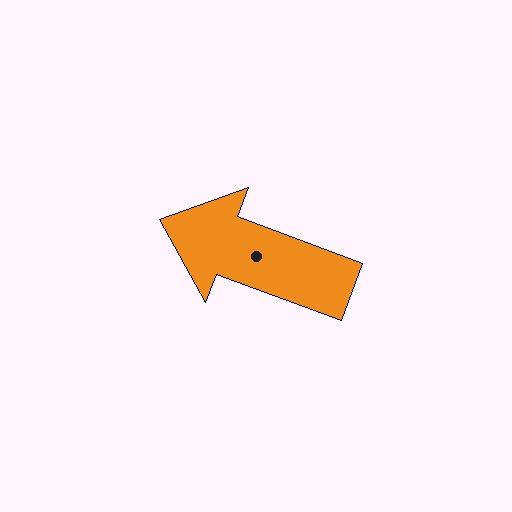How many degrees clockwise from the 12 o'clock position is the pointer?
Approximately 291 degrees.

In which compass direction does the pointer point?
West.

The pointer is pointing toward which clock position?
Roughly 10 o'clock.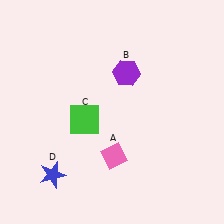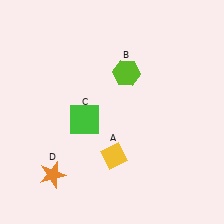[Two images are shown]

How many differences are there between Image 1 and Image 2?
There are 3 differences between the two images.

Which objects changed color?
A changed from pink to yellow. B changed from purple to lime. D changed from blue to orange.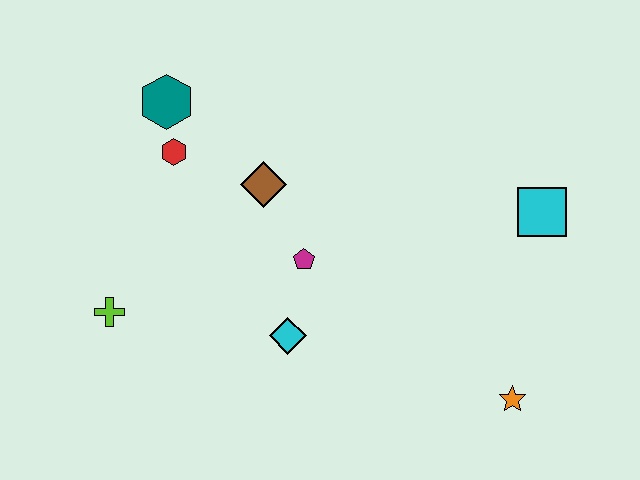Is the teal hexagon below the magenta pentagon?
No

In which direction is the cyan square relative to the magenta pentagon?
The cyan square is to the right of the magenta pentagon.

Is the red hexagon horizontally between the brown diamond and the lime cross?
Yes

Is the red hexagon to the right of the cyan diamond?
No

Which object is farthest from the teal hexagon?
The orange star is farthest from the teal hexagon.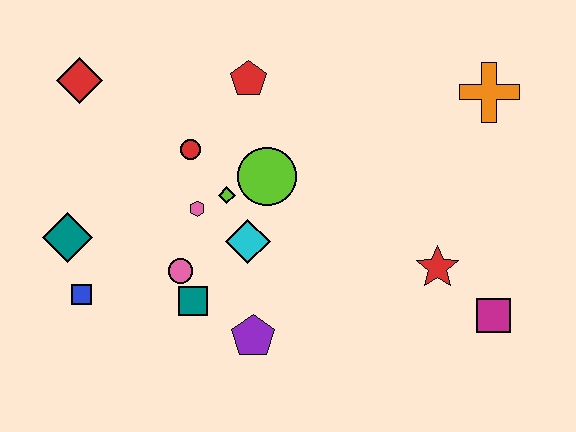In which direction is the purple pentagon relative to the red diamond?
The purple pentagon is below the red diamond.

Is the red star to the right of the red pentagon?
Yes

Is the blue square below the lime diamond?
Yes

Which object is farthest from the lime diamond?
The magenta square is farthest from the lime diamond.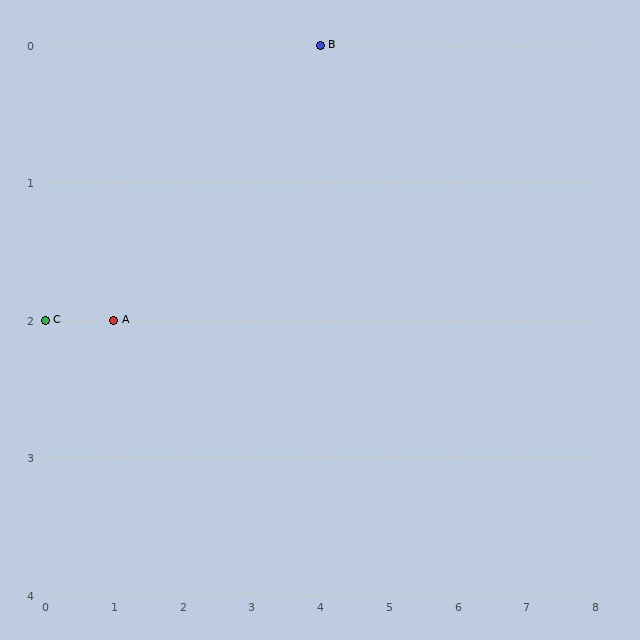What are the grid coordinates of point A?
Point A is at grid coordinates (1, 2).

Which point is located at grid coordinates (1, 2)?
Point A is at (1, 2).